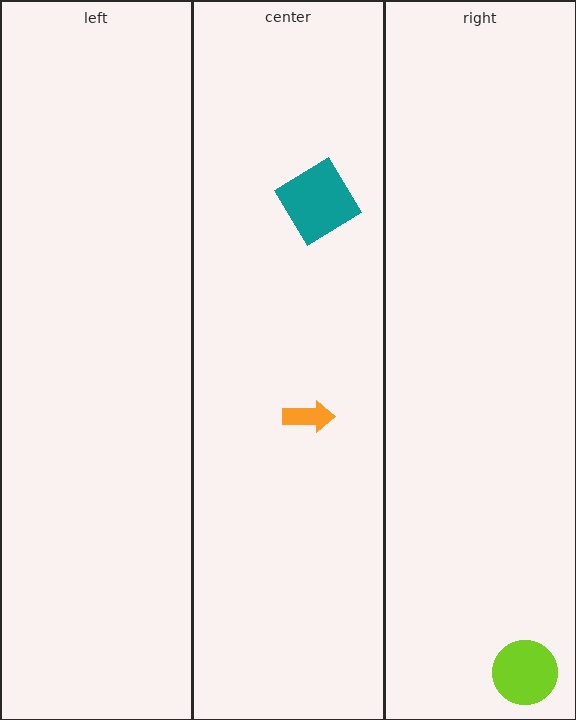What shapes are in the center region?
The teal diamond, the orange arrow.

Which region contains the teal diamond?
The center region.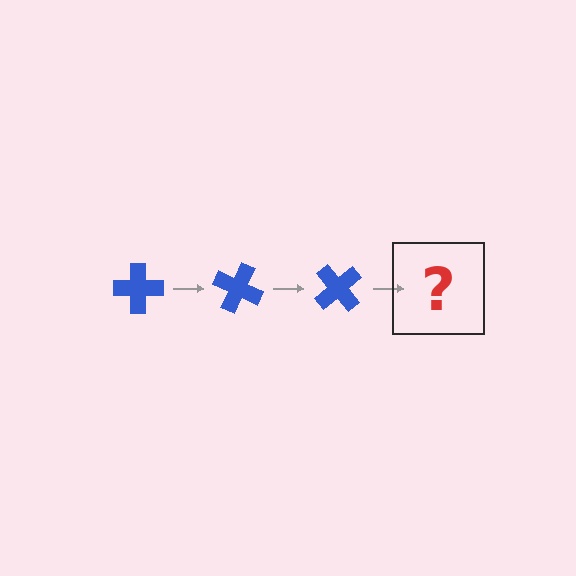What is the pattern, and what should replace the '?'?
The pattern is that the cross rotates 25 degrees each step. The '?' should be a blue cross rotated 75 degrees.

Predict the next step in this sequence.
The next step is a blue cross rotated 75 degrees.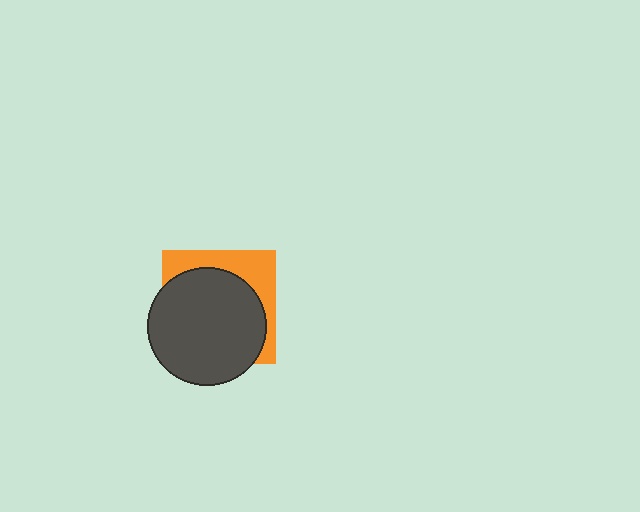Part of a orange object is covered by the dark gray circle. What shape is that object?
It is a square.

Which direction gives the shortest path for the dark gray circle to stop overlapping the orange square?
Moving toward the lower-left gives the shortest separation.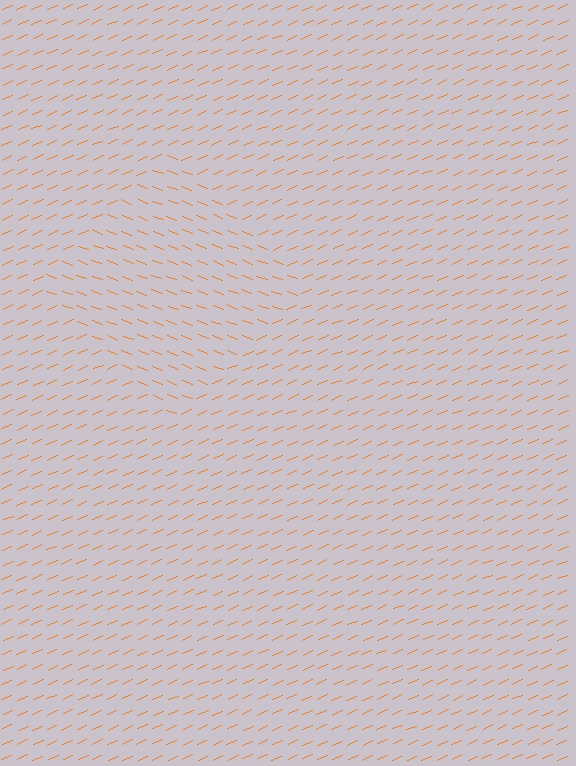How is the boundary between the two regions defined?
The boundary is defined purely by a change in line orientation (approximately 45 degrees difference). All lines are the same color and thickness.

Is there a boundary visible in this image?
Yes, there is a texture boundary formed by a change in line orientation.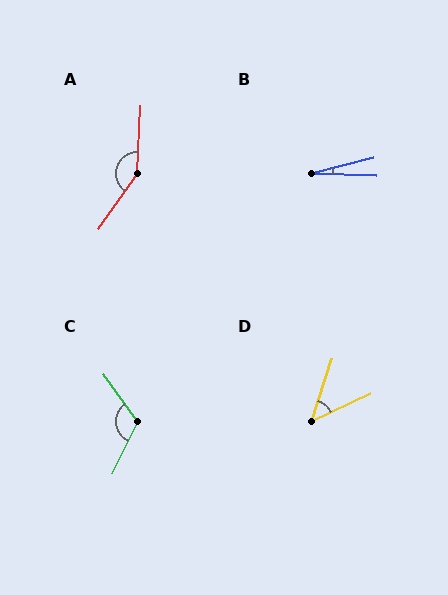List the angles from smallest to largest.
B (16°), D (47°), C (118°), A (148°).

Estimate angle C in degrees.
Approximately 118 degrees.